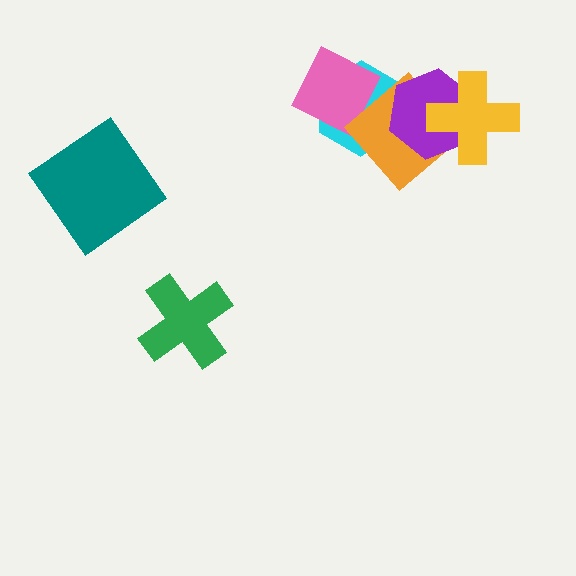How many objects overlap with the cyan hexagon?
3 objects overlap with the cyan hexagon.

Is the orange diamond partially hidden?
Yes, it is partially covered by another shape.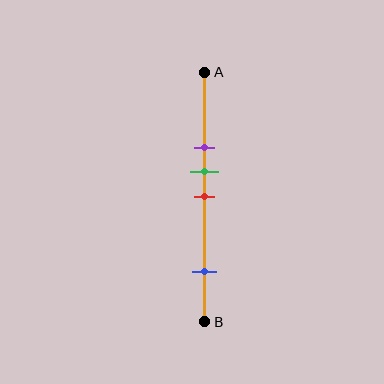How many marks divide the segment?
There are 4 marks dividing the segment.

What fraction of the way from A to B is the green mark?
The green mark is approximately 40% (0.4) of the way from A to B.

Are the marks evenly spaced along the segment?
No, the marks are not evenly spaced.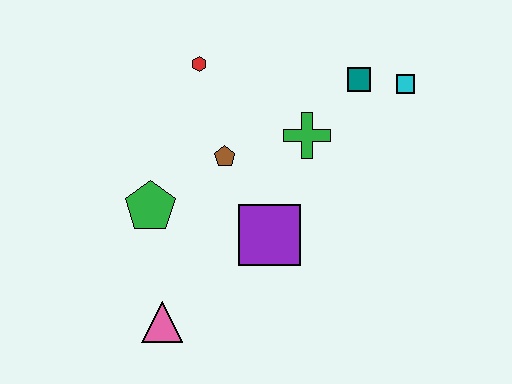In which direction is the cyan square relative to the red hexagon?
The cyan square is to the right of the red hexagon.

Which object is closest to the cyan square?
The teal square is closest to the cyan square.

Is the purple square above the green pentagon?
No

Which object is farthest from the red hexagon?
The pink triangle is farthest from the red hexagon.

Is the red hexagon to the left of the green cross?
Yes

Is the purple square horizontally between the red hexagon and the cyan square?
Yes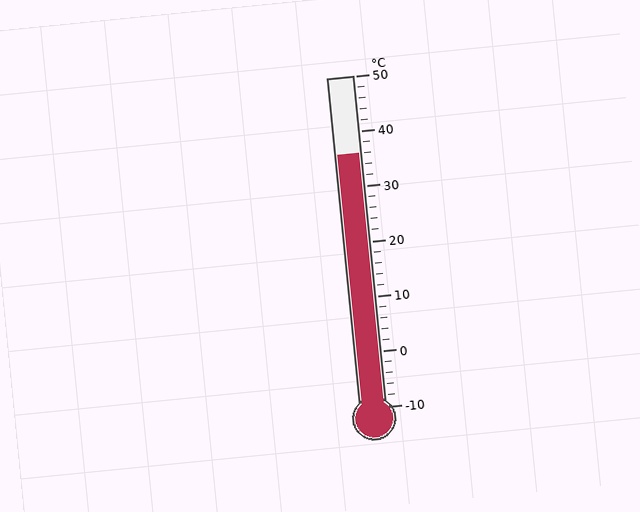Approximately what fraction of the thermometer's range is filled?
The thermometer is filled to approximately 75% of its range.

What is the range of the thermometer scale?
The thermometer scale ranges from -10°C to 50°C.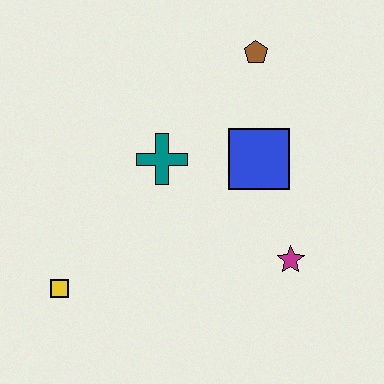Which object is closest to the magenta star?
The blue square is closest to the magenta star.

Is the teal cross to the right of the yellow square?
Yes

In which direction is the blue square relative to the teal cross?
The blue square is to the right of the teal cross.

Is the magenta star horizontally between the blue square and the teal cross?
No